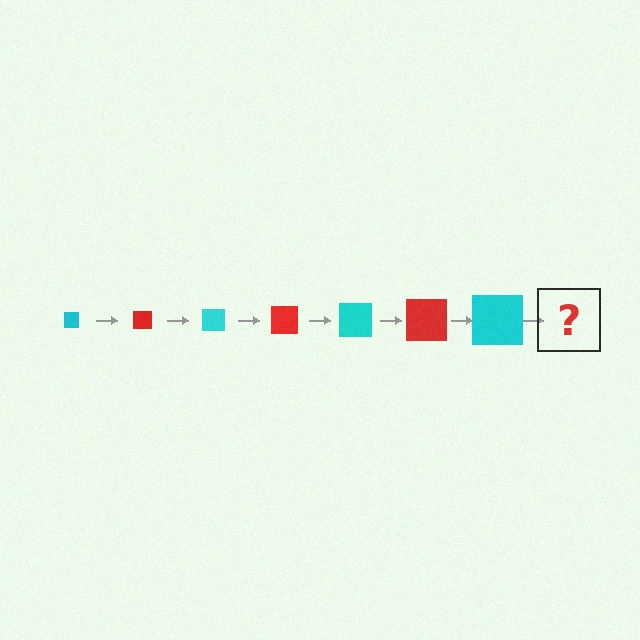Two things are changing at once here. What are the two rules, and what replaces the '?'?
The two rules are that the square grows larger each step and the color cycles through cyan and red. The '?' should be a red square, larger than the previous one.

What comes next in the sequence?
The next element should be a red square, larger than the previous one.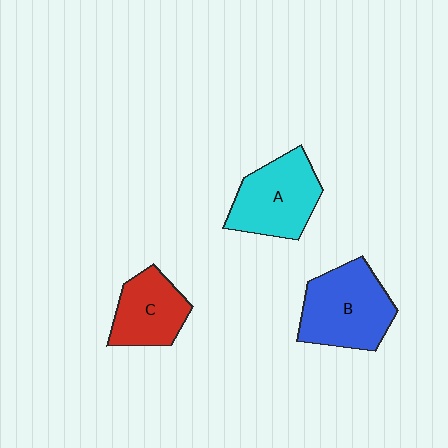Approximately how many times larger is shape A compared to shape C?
Approximately 1.2 times.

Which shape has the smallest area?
Shape C (red).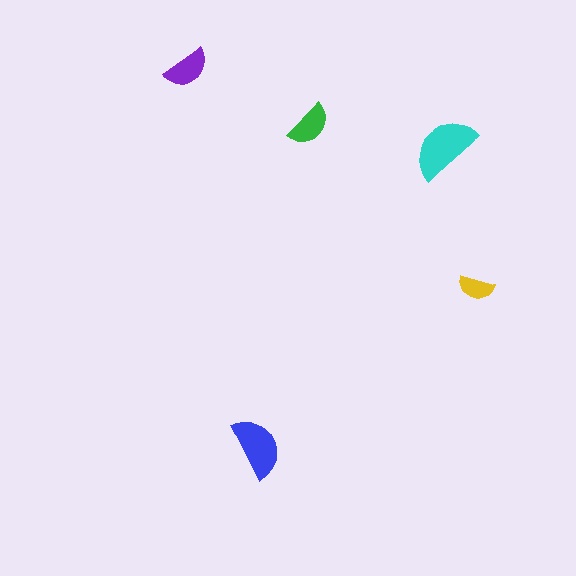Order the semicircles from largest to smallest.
the cyan one, the blue one, the purple one, the green one, the yellow one.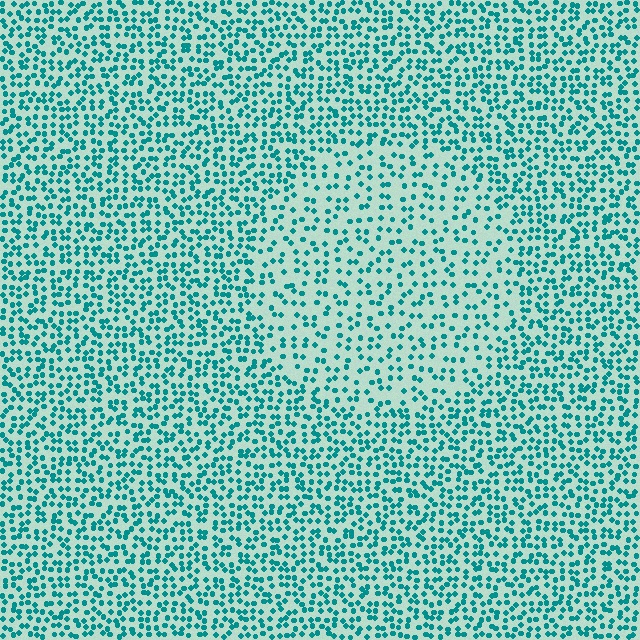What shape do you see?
I see a circle.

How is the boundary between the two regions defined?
The boundary is defined by a change in element density (approximately 1.7x ratio). All elements are the same color, size, and shape.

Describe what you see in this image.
The image contains small teal elements arranged at two different densities. A circle-shaped region is visible where the elements are less densely packed than the surrounding area.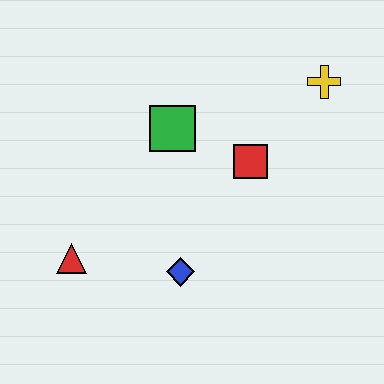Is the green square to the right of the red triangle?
Yes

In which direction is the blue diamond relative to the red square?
The blue diamond is below the red square.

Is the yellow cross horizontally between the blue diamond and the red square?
No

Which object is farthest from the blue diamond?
The yellow cross is farthest from the blue diamond.